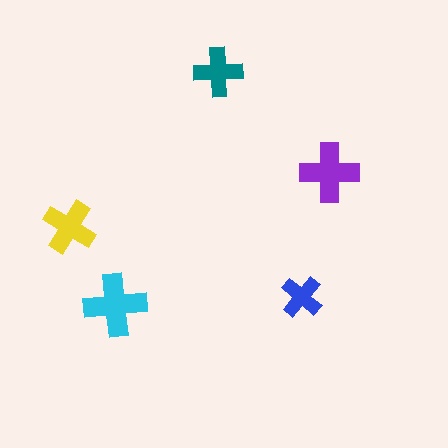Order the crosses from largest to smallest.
the cyan one, the purple one, the yellow one, the teal one, the blue one.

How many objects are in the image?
There are 5 objects in the image.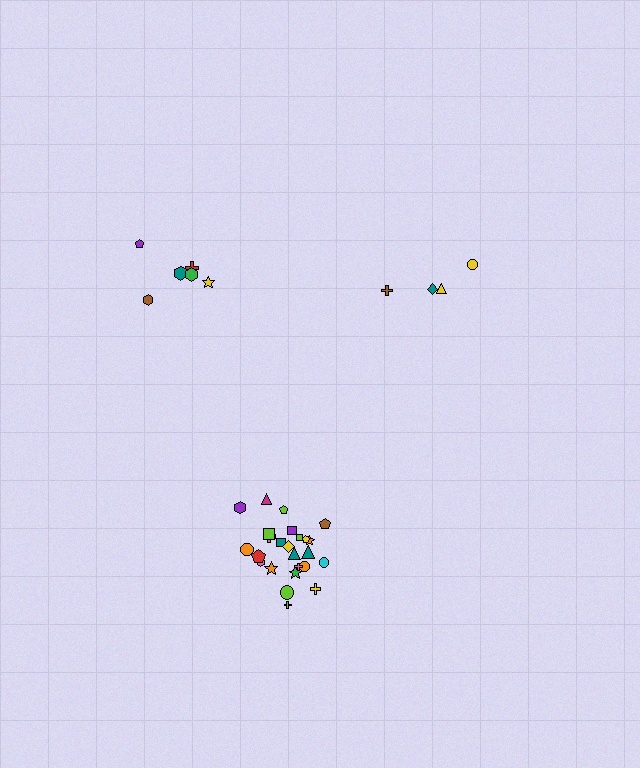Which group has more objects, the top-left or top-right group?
The top-left group.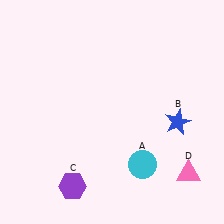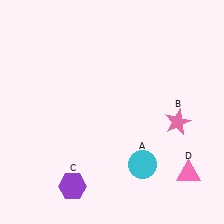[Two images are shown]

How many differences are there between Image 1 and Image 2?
There is 1 difference between the two images.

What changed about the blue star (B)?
In Image 1, B is blue. In Image 2, it changed to pink.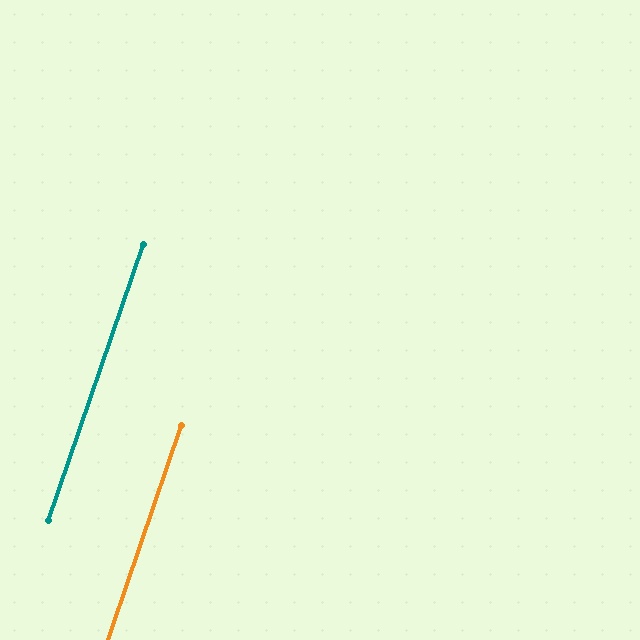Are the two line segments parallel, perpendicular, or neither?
Parallel — their directions differ by only 0.0°.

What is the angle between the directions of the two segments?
Approximately 0 degrees.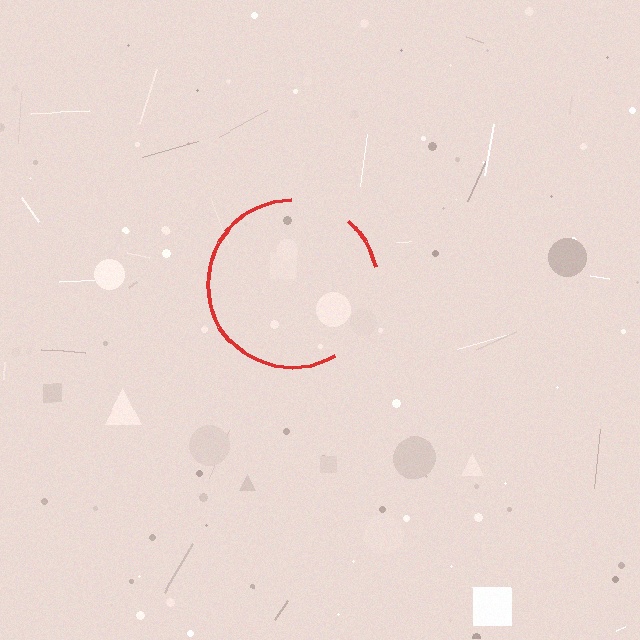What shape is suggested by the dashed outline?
The dashed outline suggests a circle.